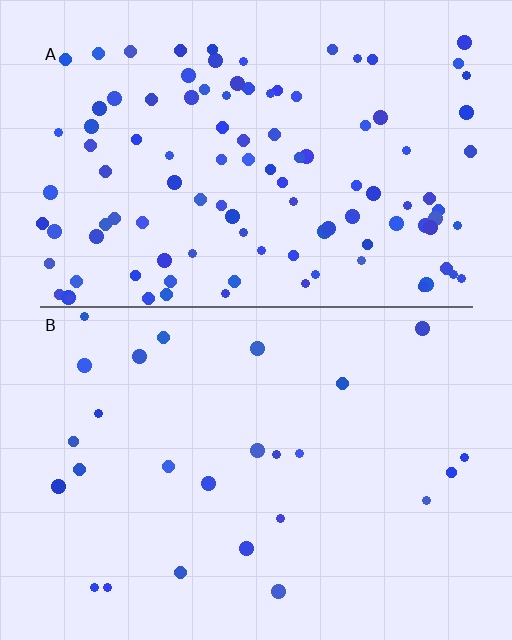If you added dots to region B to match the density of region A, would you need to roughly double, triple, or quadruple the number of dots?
Approximately quadruple.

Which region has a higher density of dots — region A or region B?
A (the top).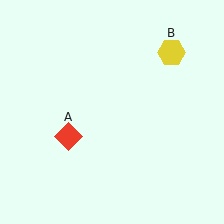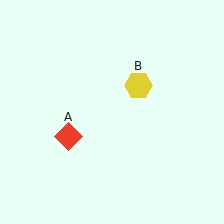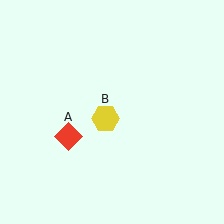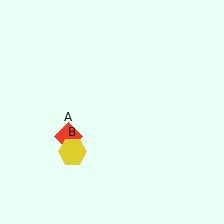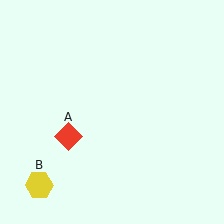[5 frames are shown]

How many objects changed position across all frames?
1 object changed position: yellow hexagon (object B).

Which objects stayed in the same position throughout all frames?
Red diamond (object A) remained stationary.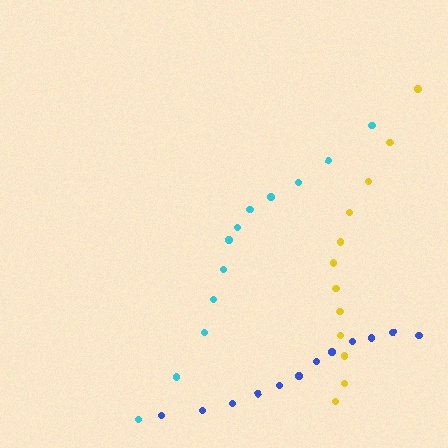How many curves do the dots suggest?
There are 3 distinct paths.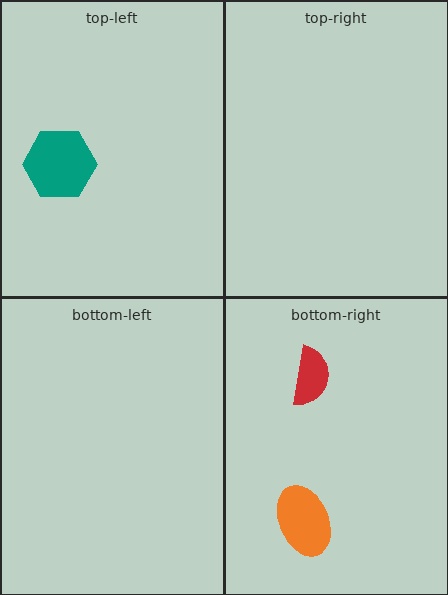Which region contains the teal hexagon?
The top-left region.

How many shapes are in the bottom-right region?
2.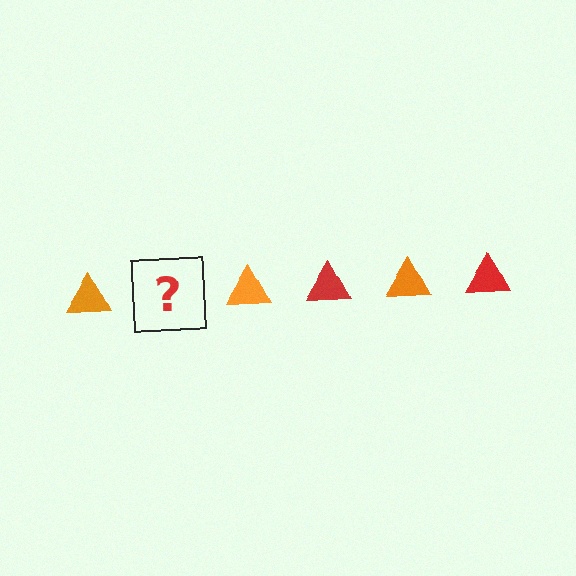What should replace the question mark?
The question mark should be replaced with a red triangle.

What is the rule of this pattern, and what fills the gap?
The rule is that the pattern cycles through orange, red triangles. The gap should be filled with a red triangle.